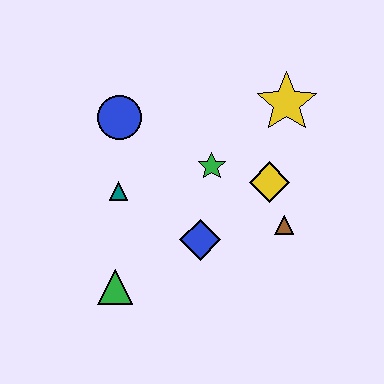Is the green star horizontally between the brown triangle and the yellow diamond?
No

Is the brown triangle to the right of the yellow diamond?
Yes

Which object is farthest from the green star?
The green triangle is farthest from the green star.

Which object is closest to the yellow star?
The yellow diamond is closest to the yellow star.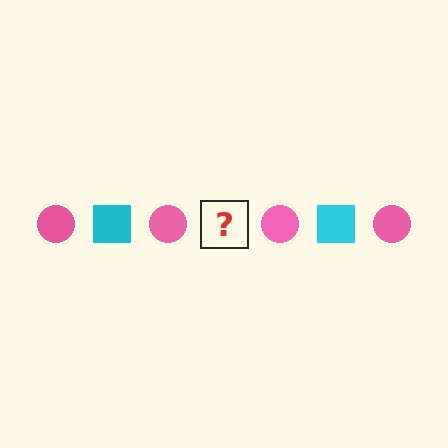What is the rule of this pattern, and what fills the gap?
The rule is that the pattern alternates between pink circle and cyan square. The gap should be filled with a cyan square.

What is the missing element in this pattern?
The missing element is a cyan square.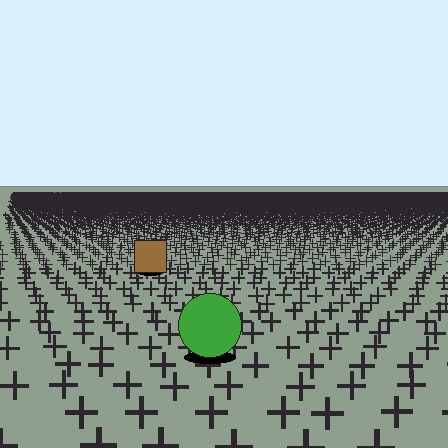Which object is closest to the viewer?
The green circle is closest. The texture marks near it are larger and more spread out.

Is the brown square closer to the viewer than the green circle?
No. The green circle is closer — you can tell from the texture gradient: the ground texture is coarser near it.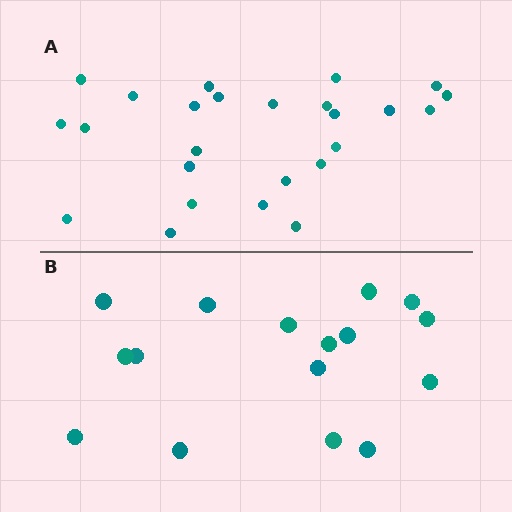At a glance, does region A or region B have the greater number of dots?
Region A (the top region) has more dots.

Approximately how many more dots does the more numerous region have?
Region A has roughly 8 or so more dots than region B.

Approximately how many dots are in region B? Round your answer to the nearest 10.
About 20 dots. (The exact count is 16, which rounds to 20.)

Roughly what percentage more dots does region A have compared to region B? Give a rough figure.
About 55% more.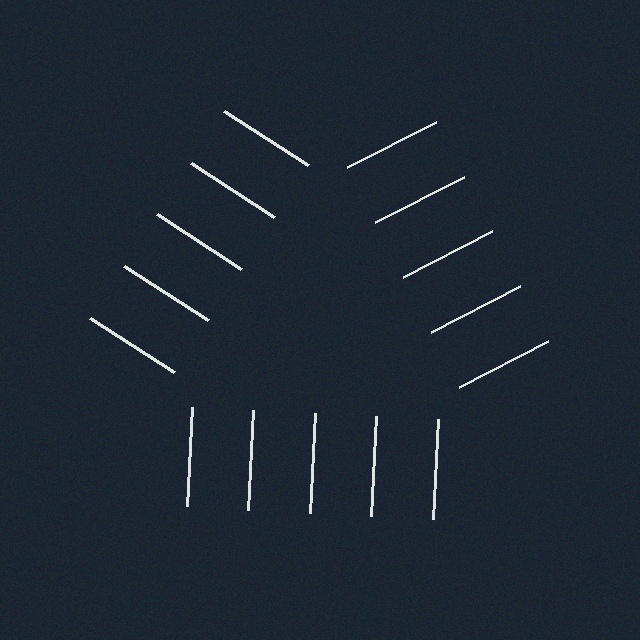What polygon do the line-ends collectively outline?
An illusory triangle — the line segments terminate on its edges but no continuous stroke is drawn.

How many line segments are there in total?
15 — 5 along each of the 3 edges.